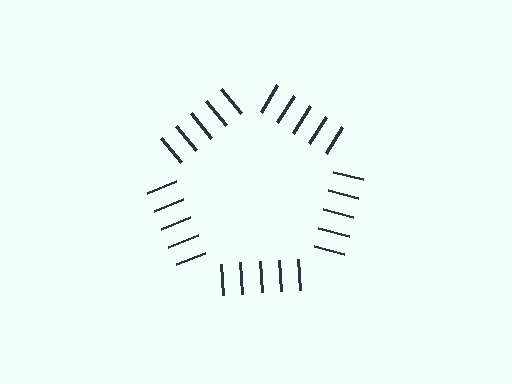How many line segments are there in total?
25 — 5 along each of the 5 edges.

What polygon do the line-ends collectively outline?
An illusory pentagon — the line segments terminate on its edges but no continuous stroke is drawn.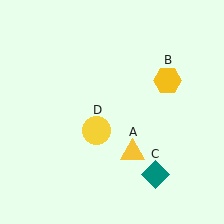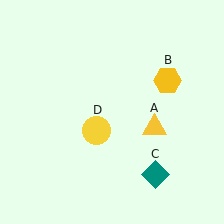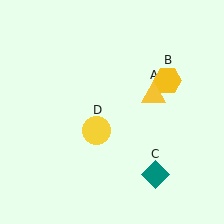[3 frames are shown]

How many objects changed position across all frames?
1 object changed position: yellow triangle (object A).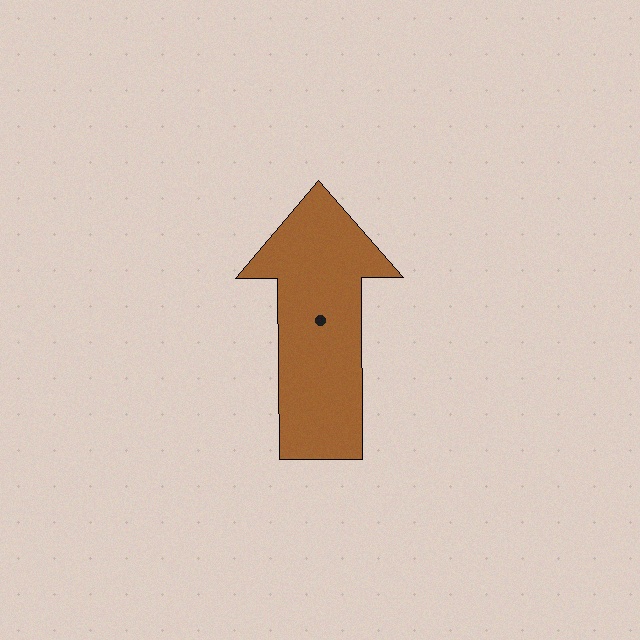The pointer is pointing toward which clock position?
Roughly 12 o'clock.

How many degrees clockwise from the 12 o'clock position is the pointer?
Approximately 360 degrees.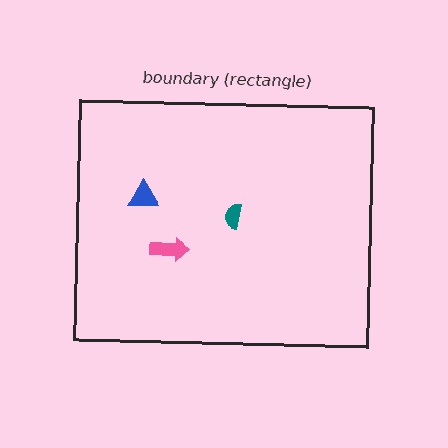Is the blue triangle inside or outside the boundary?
Inside.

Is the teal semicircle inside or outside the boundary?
Inside.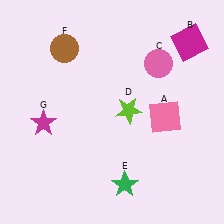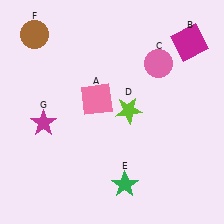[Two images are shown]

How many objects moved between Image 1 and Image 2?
2 objects moved between the two images.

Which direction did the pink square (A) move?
The pink square (A) moved left.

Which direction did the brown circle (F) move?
The brown circle (F) moved left.